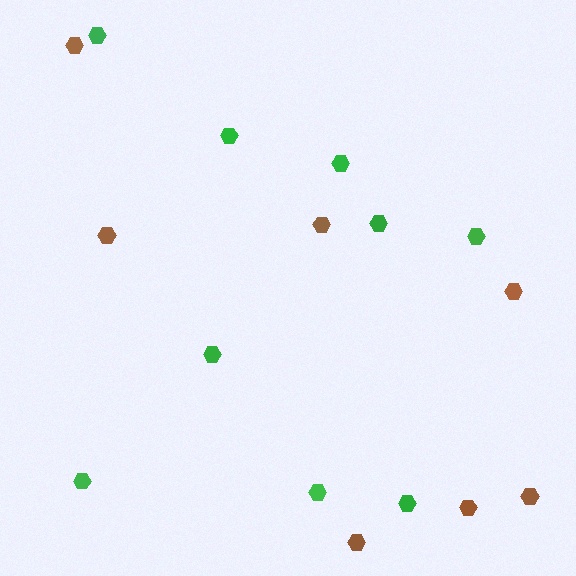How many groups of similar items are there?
There are 2 groups: one group of brown hexagons (7) and one group of green hexagons (9).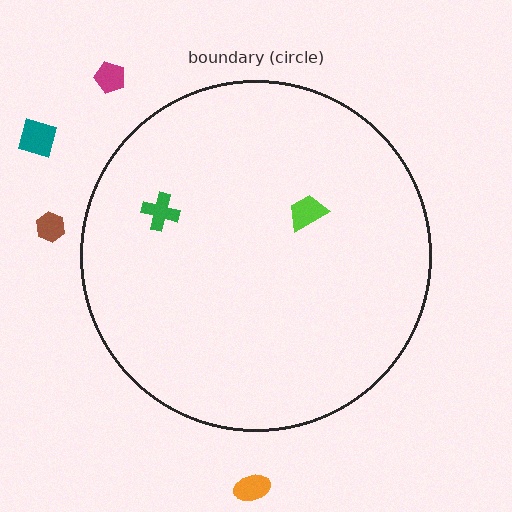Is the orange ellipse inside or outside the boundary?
Outside.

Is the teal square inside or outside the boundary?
Outside.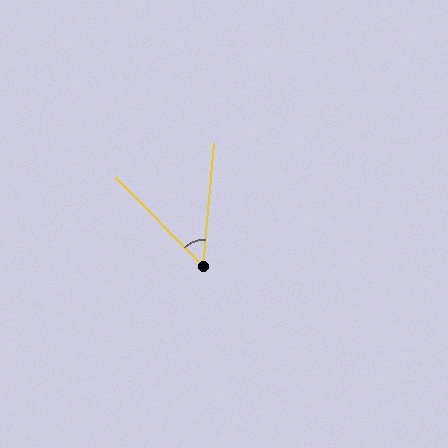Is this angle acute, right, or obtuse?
It is acute.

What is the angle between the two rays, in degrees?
Approximately 49 degrees.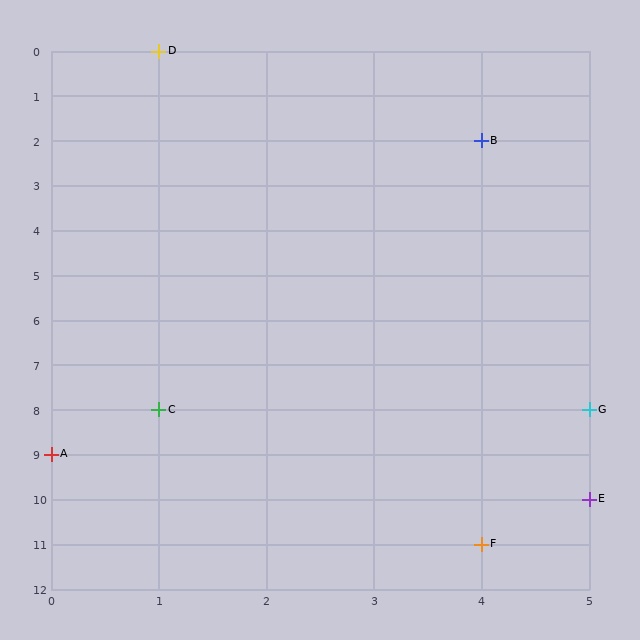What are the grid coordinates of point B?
Point B is at grid coordinates (4, 2).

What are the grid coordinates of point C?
Point C is at grid coordinates (1, 8).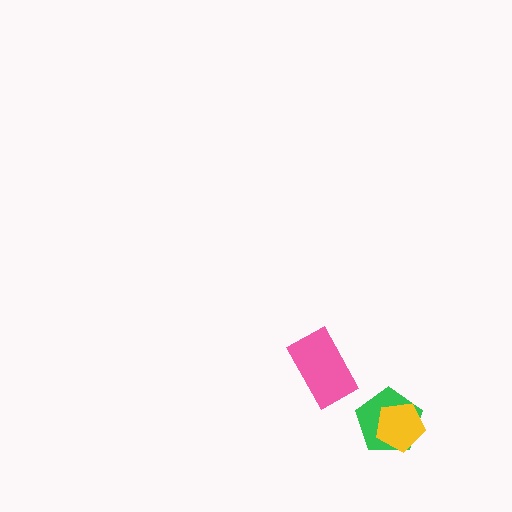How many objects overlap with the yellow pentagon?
1 object overlaps with the yellow pentagon.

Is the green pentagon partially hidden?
Yes, it is partially covered by another shape.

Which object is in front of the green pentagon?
The yellow pentagon is in front of the green pentagon.